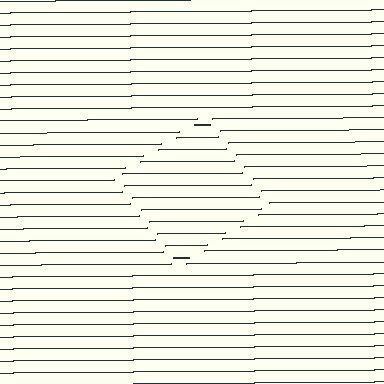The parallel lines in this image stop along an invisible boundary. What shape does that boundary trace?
An illusory square. The interior of the shape contains the same grating, shifted by half a period — the contour is defined by the phase discontinuity where line-ends from the inner and outer gratings abut.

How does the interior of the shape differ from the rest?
The interior of the shape contains the same grating, shifted by half a period — the contour is defined by the phase discontinuity where line-ends from the inner and outer gratings abut.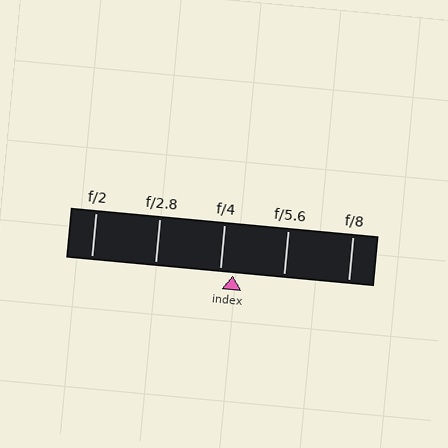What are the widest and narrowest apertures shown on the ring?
The widest aperture shown is f/2 and the narrowest is f/8.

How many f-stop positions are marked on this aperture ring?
There are 5 f-stop positions marked.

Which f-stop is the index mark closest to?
The index mark is closest to f/4.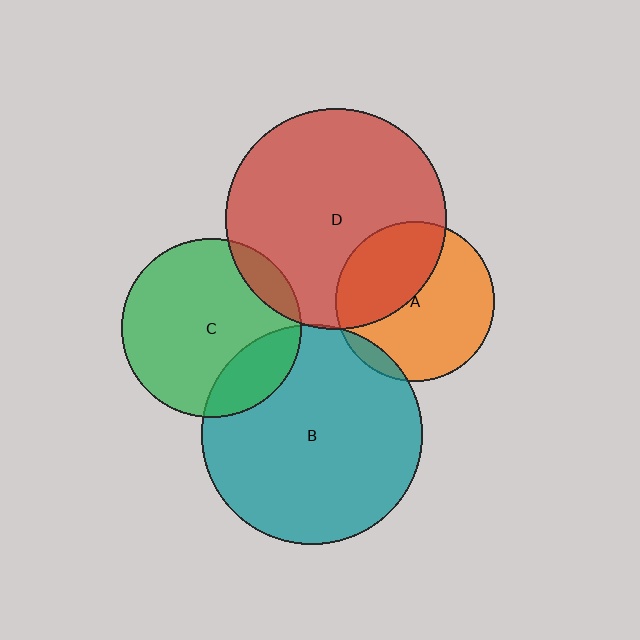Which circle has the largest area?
Circle D (red).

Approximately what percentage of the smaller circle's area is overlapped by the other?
Approximately 5%.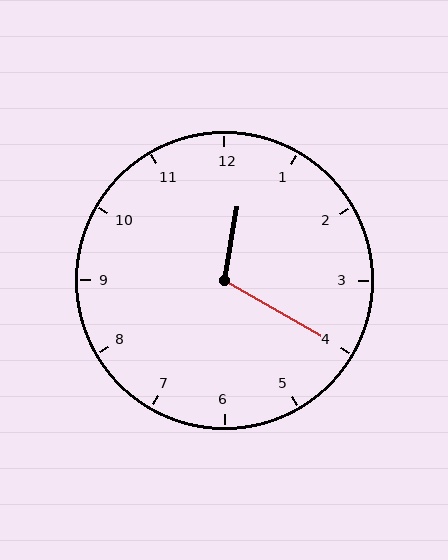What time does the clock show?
12:20.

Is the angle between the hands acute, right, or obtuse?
It is obtuse.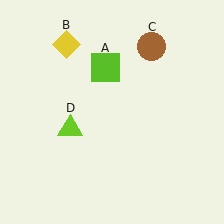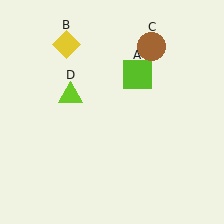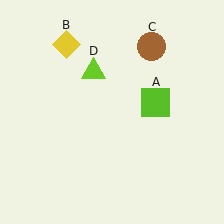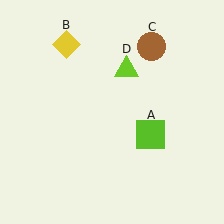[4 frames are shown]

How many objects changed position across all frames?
2 objects changed position: lime square (object A), lime triangle (object D).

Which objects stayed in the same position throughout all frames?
Yellow diamond (object B) and brown circle (object C) remained stationary.